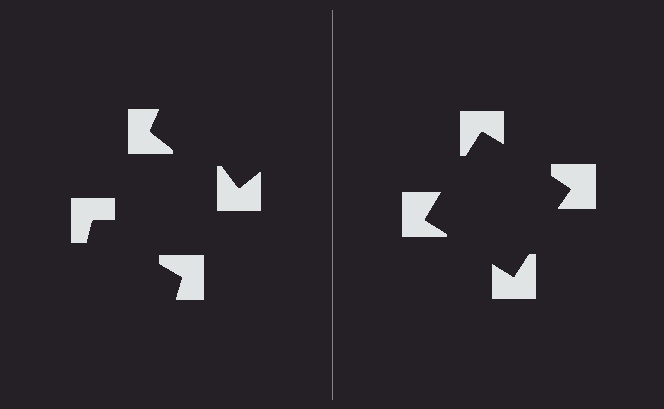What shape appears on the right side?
An illusory square.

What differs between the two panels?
The notched squares are positioned identically on both sides; only the wedge orientations differ. On the right they align to a square; on the left they are misaligned.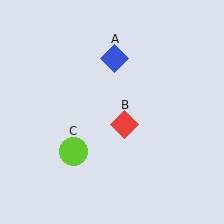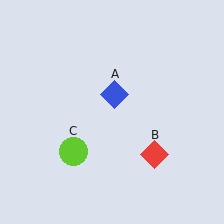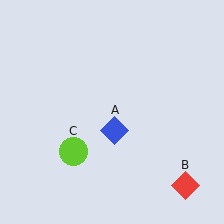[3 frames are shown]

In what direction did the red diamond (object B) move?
The red diamond (object B) moved down and to the right.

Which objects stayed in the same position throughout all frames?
Lime circle (object C) remained stationary.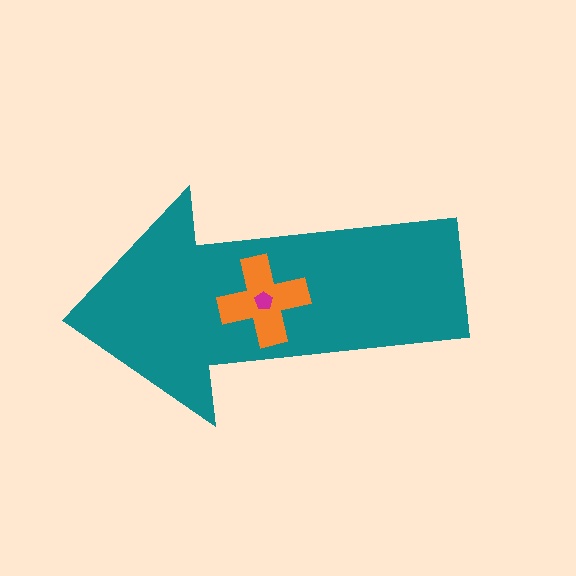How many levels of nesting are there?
3.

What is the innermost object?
The magenta pentagon.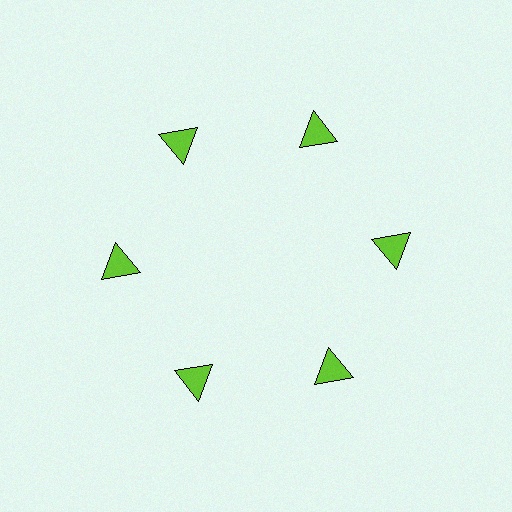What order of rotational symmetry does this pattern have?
This pattern has 6-fold rotational symmetry.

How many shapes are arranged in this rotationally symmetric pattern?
There are 6 shapes, arranged in 6 groups of 1.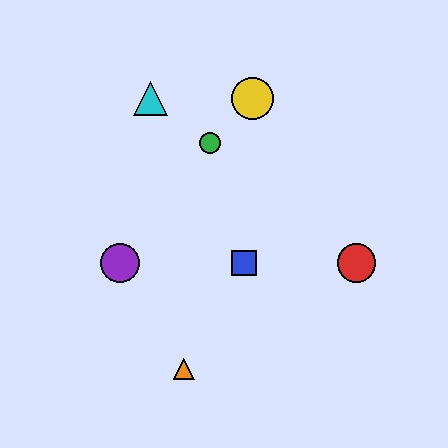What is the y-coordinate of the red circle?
The red circle is at y≈263.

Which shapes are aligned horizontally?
The red circle, the blue square, the purple circle are aligned horizontally.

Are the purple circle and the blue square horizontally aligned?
Yes, both are at y≈263.